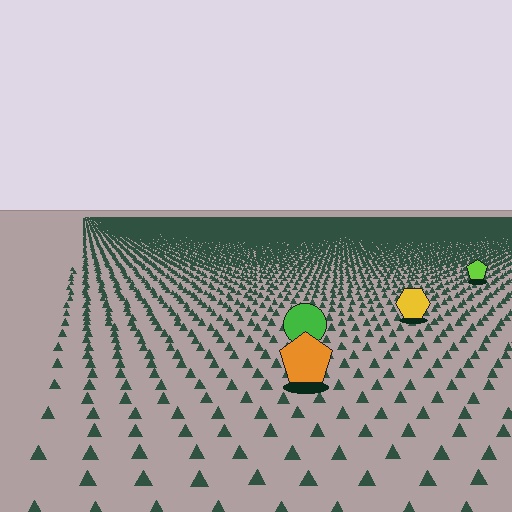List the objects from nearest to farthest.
From nearest to farthest: the orange pentagon, the green circle, the yellow hexagon, the lime pentagon.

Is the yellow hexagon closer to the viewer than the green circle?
No. The green circle is closer — you can tell from the texture gradient: the ground texture is coarser near it.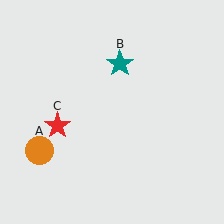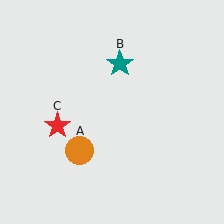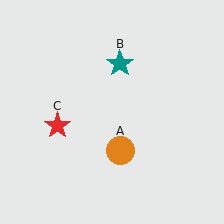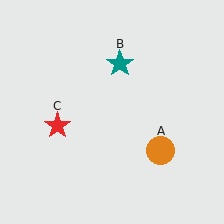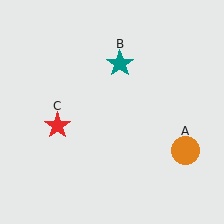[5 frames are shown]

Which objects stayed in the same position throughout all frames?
Teal star (object B) and red star (object C) remained stationary.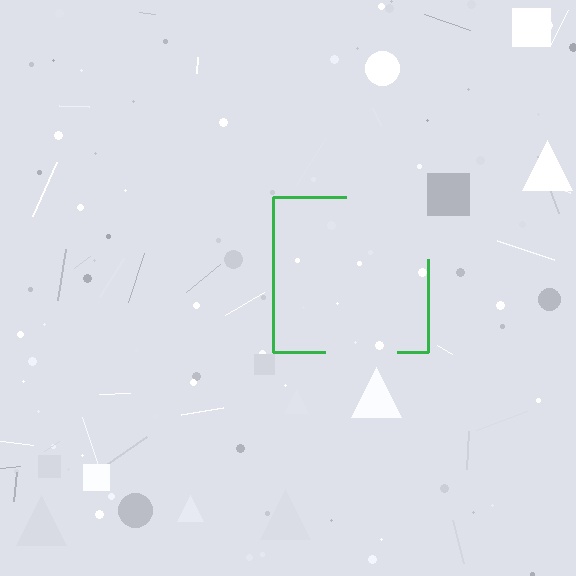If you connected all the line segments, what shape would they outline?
They would outline a square.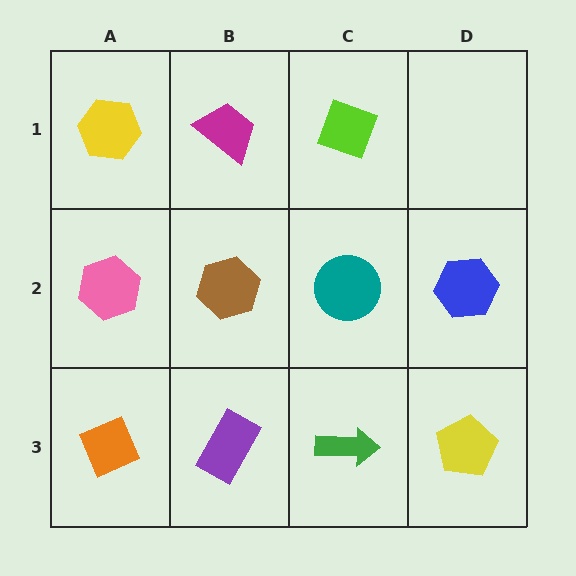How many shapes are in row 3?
4 shapes.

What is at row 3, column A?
An orange diamond.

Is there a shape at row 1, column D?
No, that cell is empty.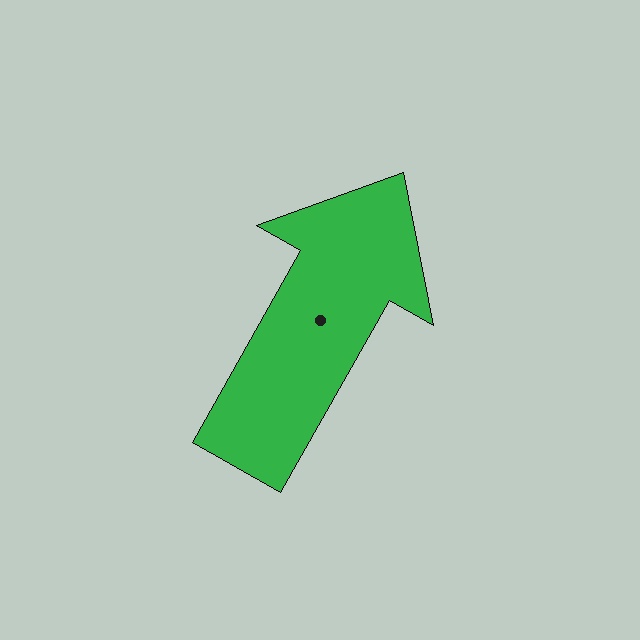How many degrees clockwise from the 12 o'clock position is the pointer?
Approximately 29 degrees.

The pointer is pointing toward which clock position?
Roughly 1 o'clock.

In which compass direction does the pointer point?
Northeast.